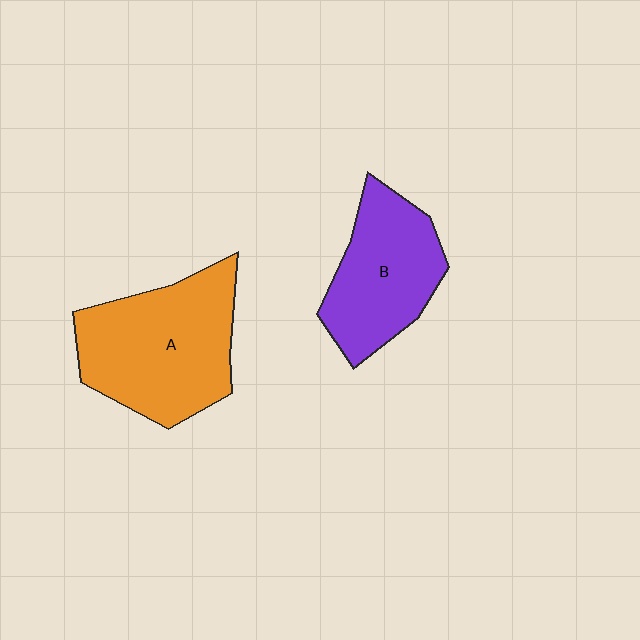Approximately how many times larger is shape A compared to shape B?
Approximately 1.3 times.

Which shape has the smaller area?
Shape B (purple).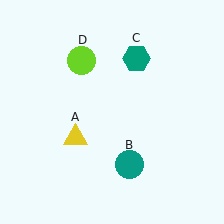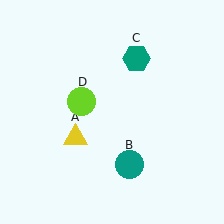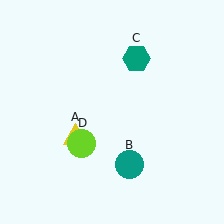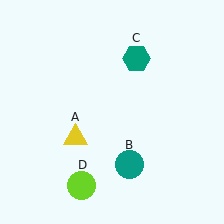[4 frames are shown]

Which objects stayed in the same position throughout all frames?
Yellow triangle (object A) and teal circle (object B) and teal hexagon (object C) remained stationary.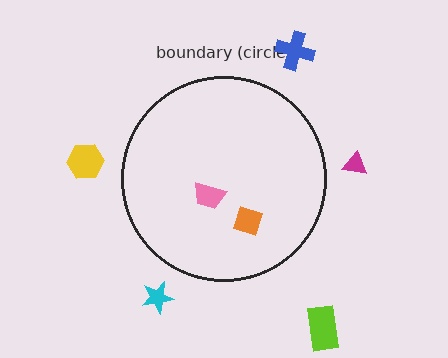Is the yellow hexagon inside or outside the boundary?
Outside.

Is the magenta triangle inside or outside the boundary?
Outside.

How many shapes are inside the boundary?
2 inside, 5 outside.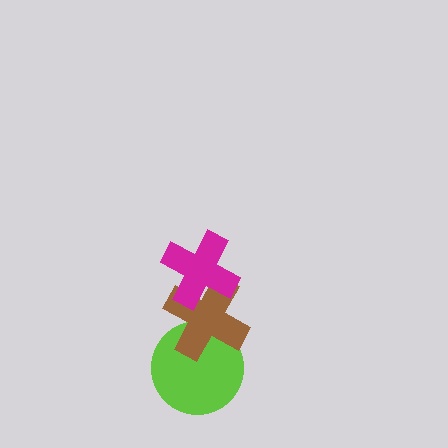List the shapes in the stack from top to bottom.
From top to bottom: the magenta cross, the brown cross, the lime circle.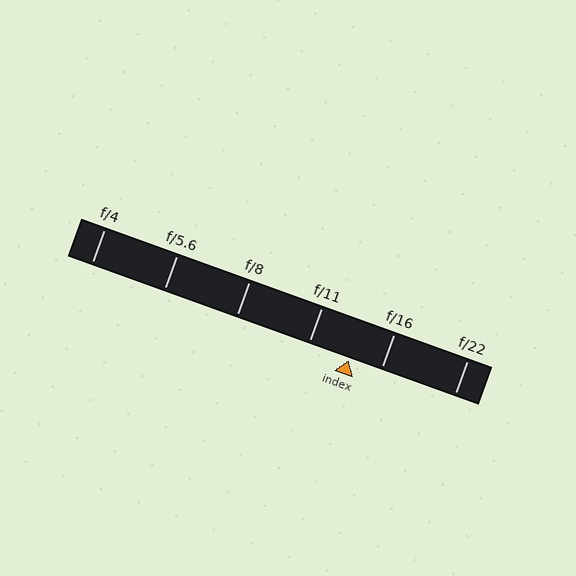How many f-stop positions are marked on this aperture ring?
There are 6 f-stop positions marked.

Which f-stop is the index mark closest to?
The index mark is closest to f/16.